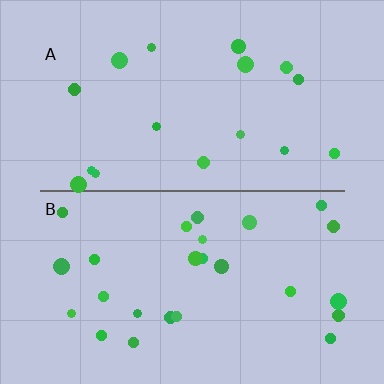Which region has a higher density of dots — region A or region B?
B (the bottom).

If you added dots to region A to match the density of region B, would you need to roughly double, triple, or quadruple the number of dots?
Approximately double.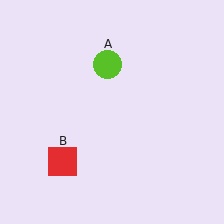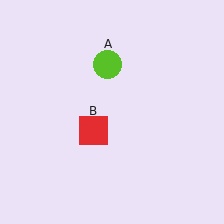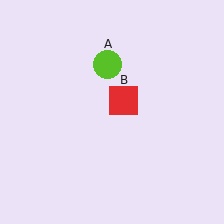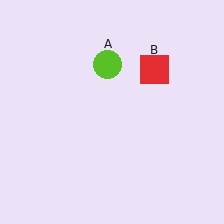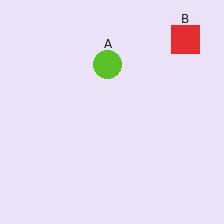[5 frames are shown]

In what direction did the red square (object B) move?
The red square (object B) moved up and to the right.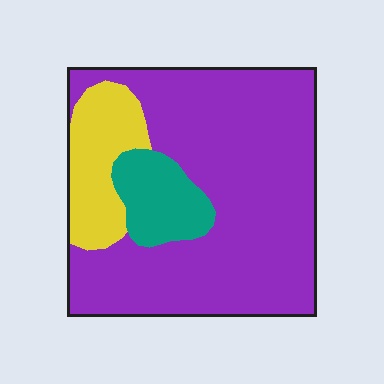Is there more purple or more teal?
Purple.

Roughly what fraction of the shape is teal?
Teal takes up less than a sixth of the shape.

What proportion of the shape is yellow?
Yellow covers about 15% of the shape.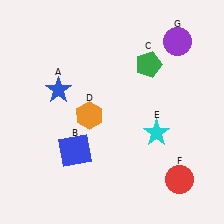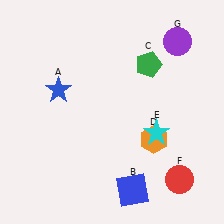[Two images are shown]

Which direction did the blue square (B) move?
The blue square (B) moved right.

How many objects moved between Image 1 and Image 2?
2 objects moved between the two images.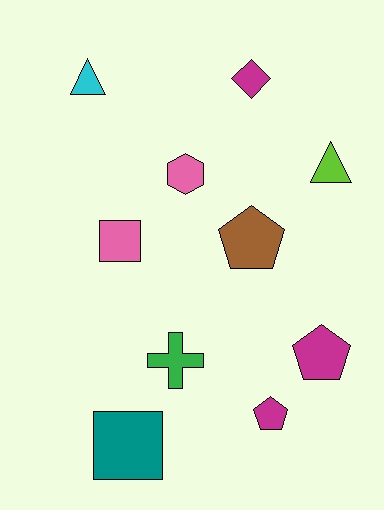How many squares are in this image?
There are 2 squares.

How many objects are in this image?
There are 10 objects.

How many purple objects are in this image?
There are no purple objects.